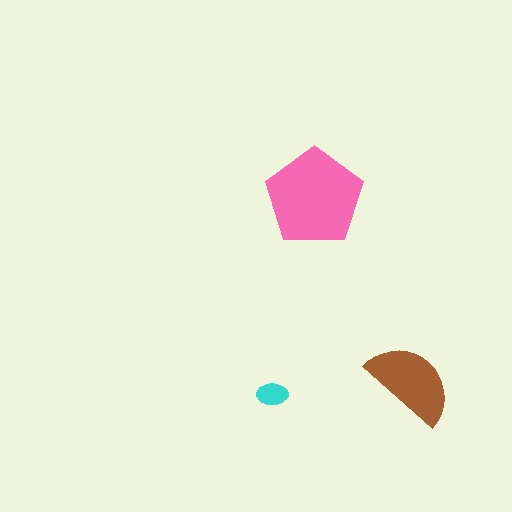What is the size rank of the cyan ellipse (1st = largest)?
3rd.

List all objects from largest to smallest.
The pink pentagon, the brown semicircle, the cyan ellipse.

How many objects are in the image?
There are 3 objects in the image.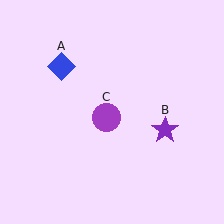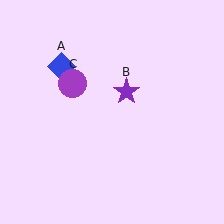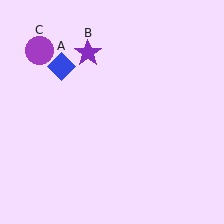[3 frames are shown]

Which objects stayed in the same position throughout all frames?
Blue diamond (object A) remained stationary.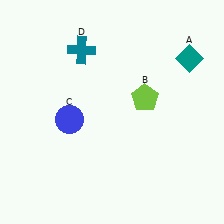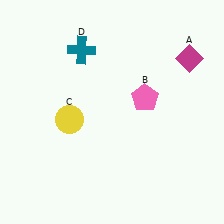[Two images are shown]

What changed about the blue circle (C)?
In Image 1, C is blue. In Image 2, it changed to yellow.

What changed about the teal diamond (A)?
In Image 1, A is teal. In Image 2, it changed to magenta.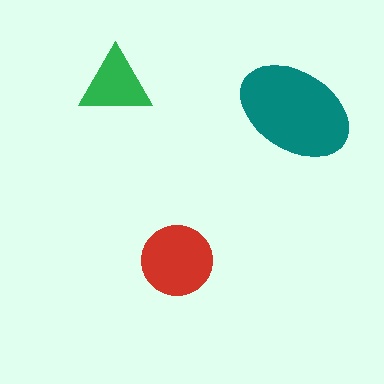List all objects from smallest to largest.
The green triangle, the red circle, the teal ellipse.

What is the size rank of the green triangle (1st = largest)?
3rd.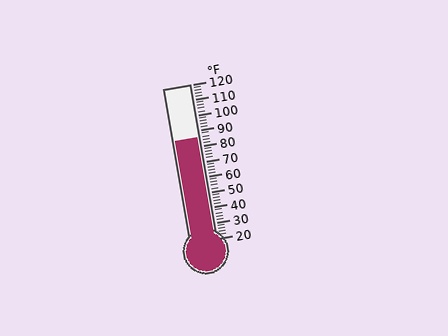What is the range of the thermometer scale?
The thermometer scale ranges from 20°F to 120°F.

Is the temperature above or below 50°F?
The temperature is above 50°F.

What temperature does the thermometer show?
The thermometer shows approximately 86°F.